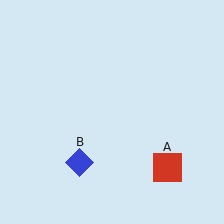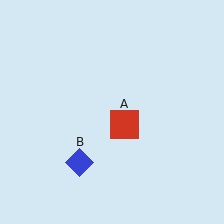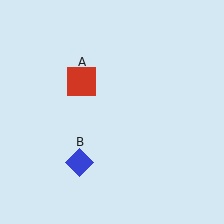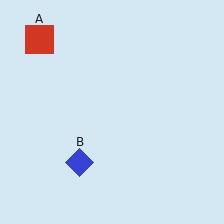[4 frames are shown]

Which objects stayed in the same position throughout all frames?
Blue diamond (object B) remained stationary.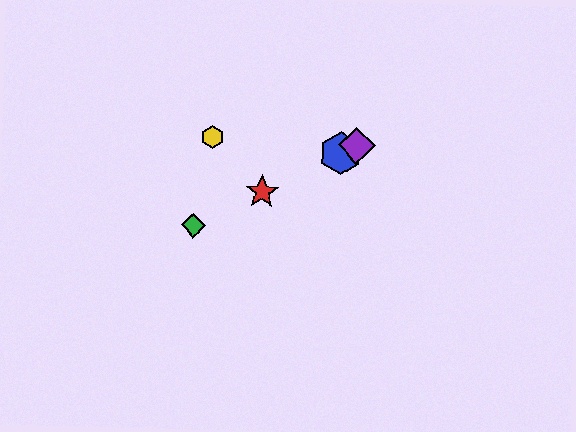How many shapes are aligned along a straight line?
4 shapes (the red star, the blue hexagon, the green diamond, the purple diamond) are aligned along a straight line.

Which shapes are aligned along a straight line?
The red star, the blue hexagon, the green diamond, the purple diamond are aligned along a straight line.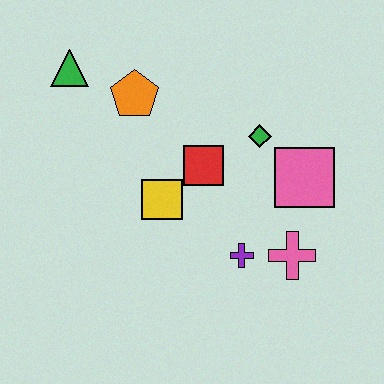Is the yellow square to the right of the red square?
No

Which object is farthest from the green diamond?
The green triangle is farthest from the green diamond.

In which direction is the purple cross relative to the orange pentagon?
The purple cross is below the orange pentagon.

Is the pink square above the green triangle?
No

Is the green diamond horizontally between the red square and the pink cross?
Yes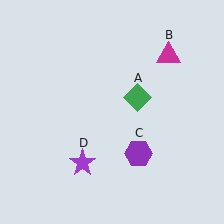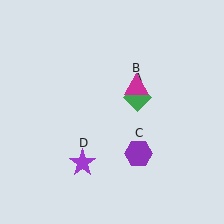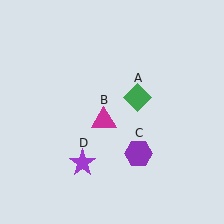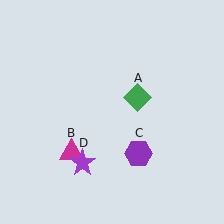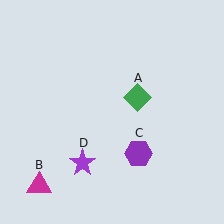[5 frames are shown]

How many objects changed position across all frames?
1 object changed position: magenta triangle (object B).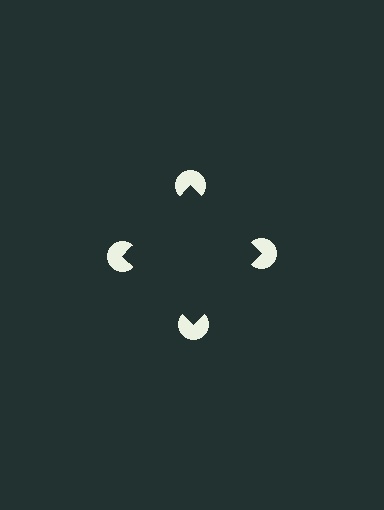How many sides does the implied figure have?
4 sides.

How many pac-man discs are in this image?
There are 4 — one at each vertex of the illusory square.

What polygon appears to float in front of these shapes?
An illusory square — its edges are inferred from the aligned wedge cuts in the pac-man discs, not physically drawn.